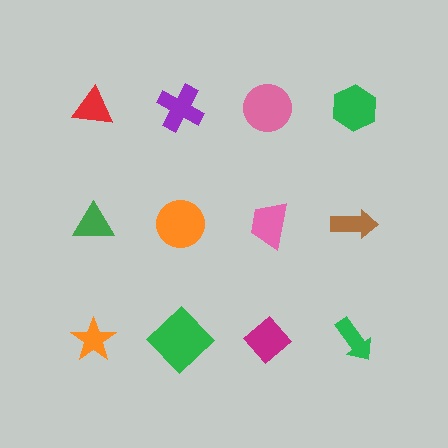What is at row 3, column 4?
A green arrow.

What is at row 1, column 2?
A purple cross.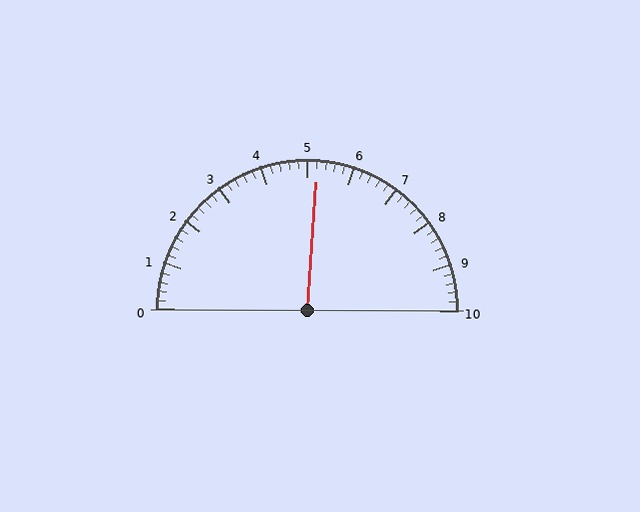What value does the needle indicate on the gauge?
The needle indicates approximately 5.2.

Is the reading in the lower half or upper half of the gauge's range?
The reading is in the upper half of the range (0 to 10).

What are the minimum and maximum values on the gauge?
The gauge ranges from 0 to 10.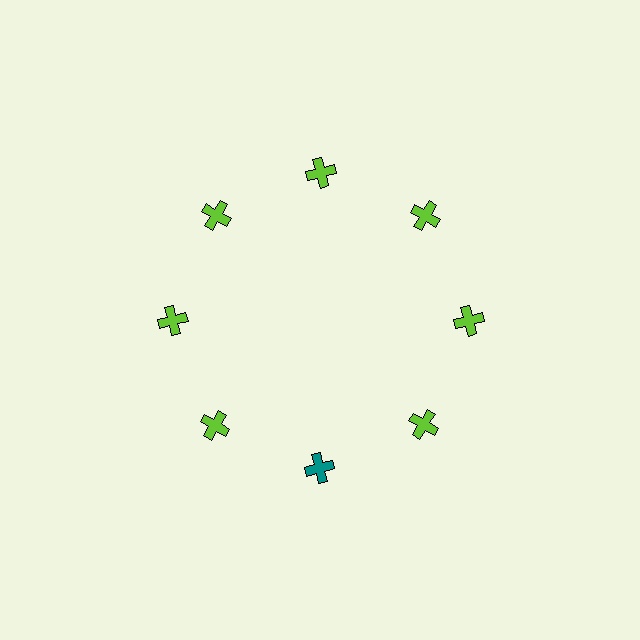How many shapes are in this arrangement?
There are 8 shapes arranged in a ring pattern.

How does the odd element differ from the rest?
It has a different color: teal instead of lime.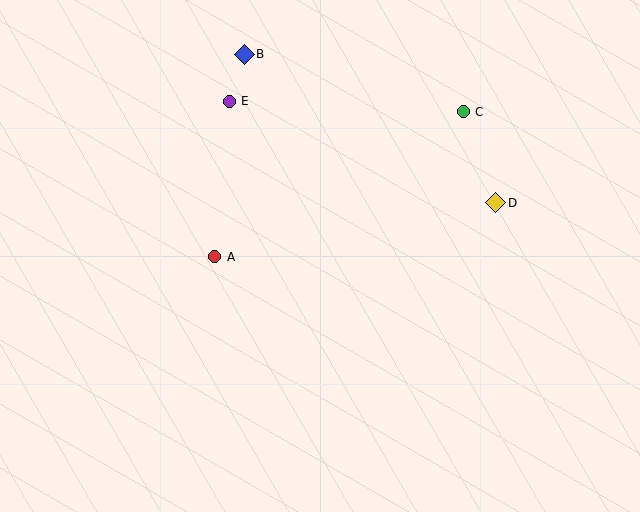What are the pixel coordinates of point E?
Point E is at (229, 101).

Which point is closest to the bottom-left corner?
Point A is closest to the bottom-left corner.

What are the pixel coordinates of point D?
Point D is at (496, 203).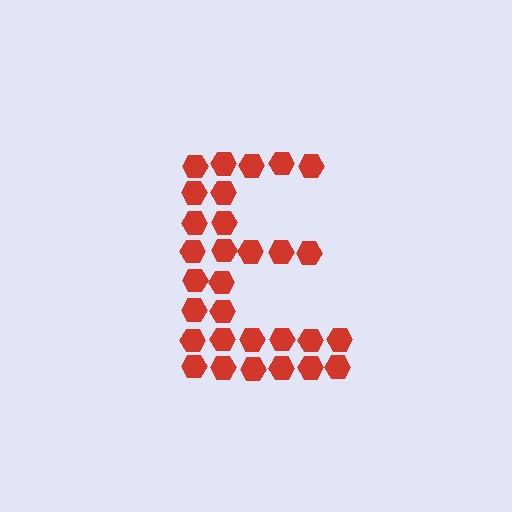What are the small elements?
The small elements are hexagons.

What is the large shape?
The large shape is the letter E.